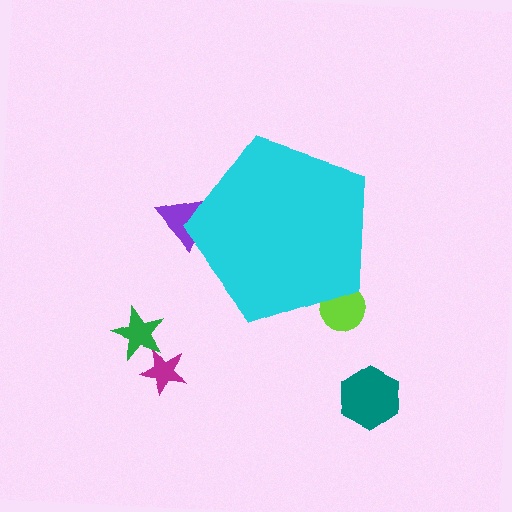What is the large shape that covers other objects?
A cyan pentagon.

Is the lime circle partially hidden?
Yes, the lime circle is partially hidden behind the cyan pentagon.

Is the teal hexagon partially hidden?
No, the teal hexagon is fully visible.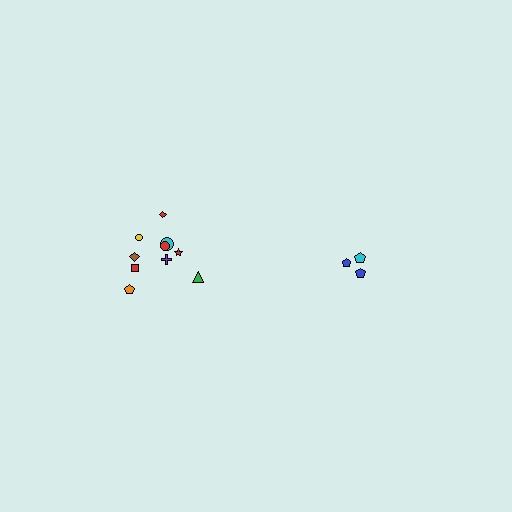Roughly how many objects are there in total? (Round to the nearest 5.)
Roughly 15 objects in total.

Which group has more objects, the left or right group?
The left group.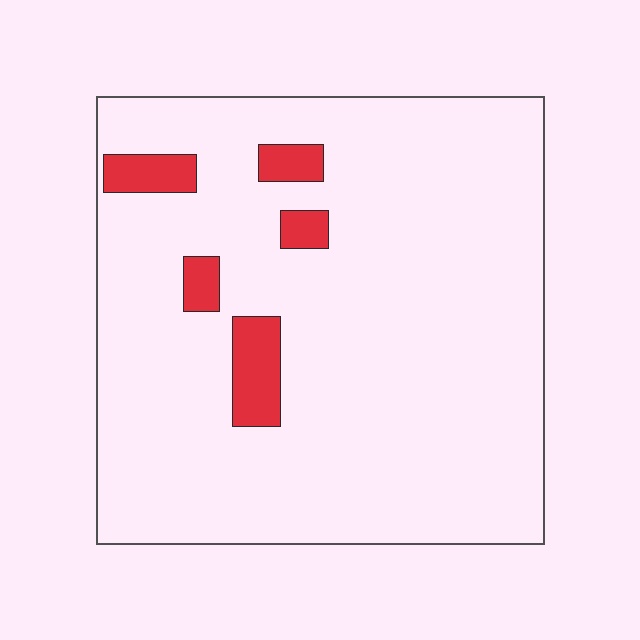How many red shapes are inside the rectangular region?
5.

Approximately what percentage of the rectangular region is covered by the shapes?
Approximately 10%.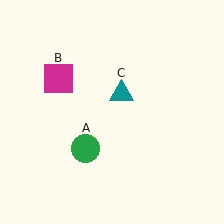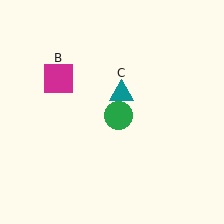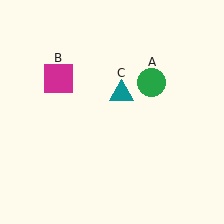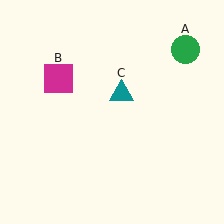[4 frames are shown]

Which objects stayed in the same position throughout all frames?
Magenta square (object B) and teal triangle (object C) remained stationary.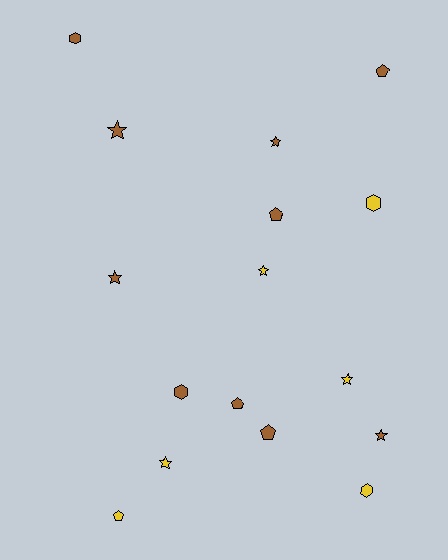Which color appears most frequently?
Brown, with 10 objects.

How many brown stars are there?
There are 4 brown stars.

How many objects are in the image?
There are 16 objects.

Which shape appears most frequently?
Star, with 7 objects.